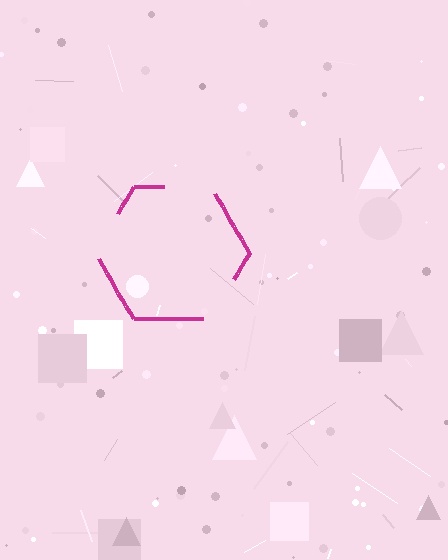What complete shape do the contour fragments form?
The contour fragments form a hexagon.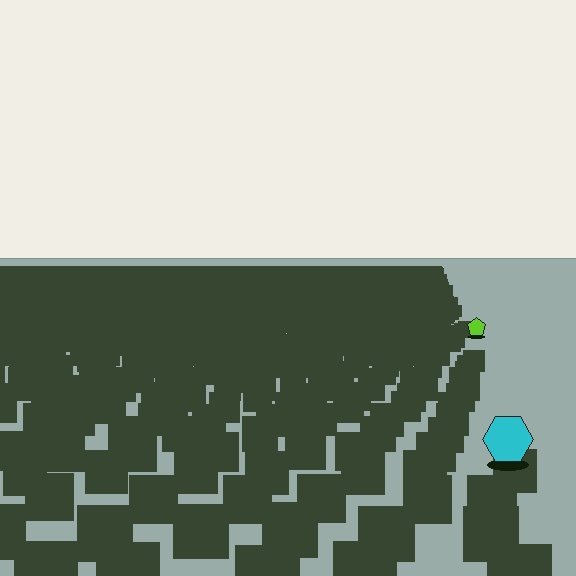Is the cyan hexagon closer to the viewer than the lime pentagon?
Yes. The cyan hexagon is closer — you can tell from the texture gradient: the ground texture is coarser near it.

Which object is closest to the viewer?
The cyan hexagon is closest. The texture marks near it are larger and more spread out.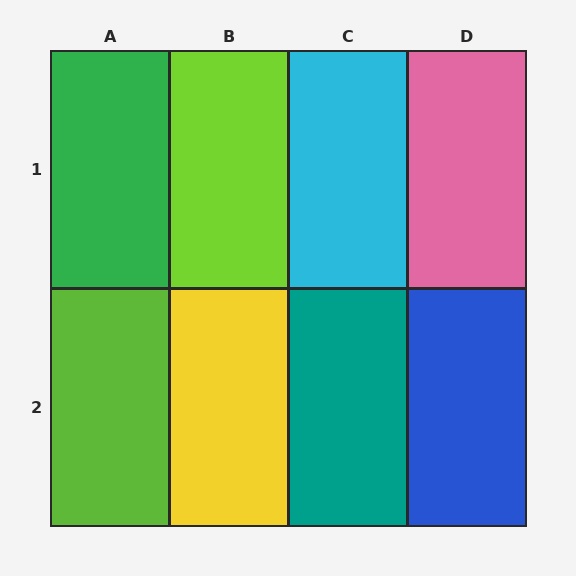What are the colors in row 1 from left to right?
Green, lime, cyan, pink.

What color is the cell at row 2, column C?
Teal.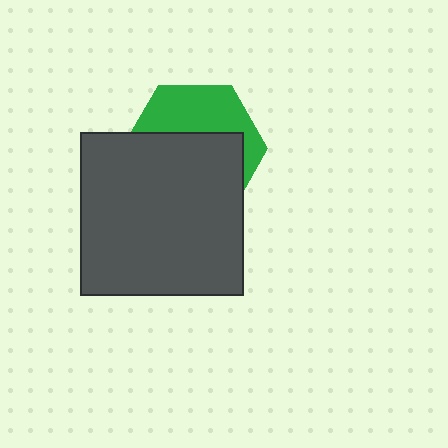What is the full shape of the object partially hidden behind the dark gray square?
The partially hidden object is a green hexagon.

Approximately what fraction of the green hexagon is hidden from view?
Roughly 61% of the green hexagon is hidden behind the dark gray square.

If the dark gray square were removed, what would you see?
You would see the complete green hexagon.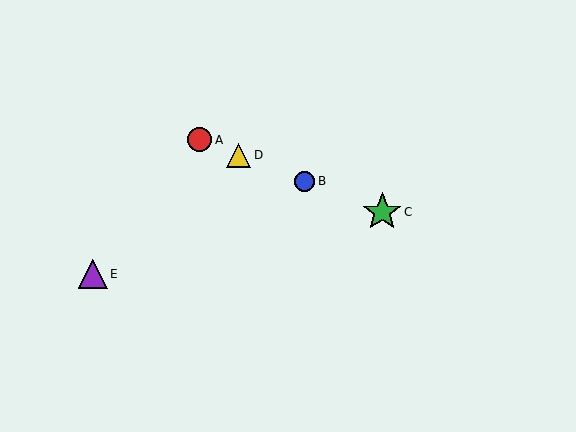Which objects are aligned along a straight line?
Objects A, B, C, D are aligned along a straight line.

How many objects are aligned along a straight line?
4 objects (A, B, C, D) are aligned along a straight line.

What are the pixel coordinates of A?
Object A is at (200, 140).